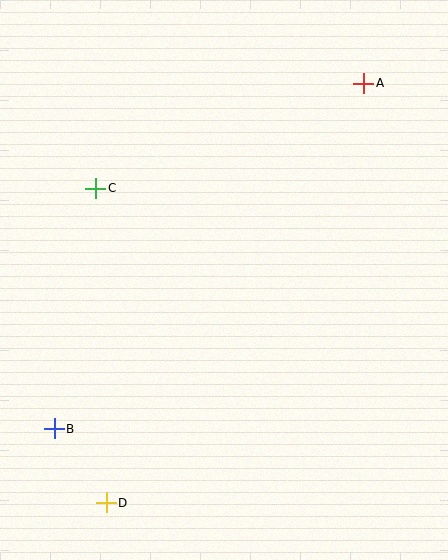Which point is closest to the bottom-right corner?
Point D is closest to the bottom-right corner.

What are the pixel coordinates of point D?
Point D is at (106, 503).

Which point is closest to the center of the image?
Point C at (96, 188) is closest to the center.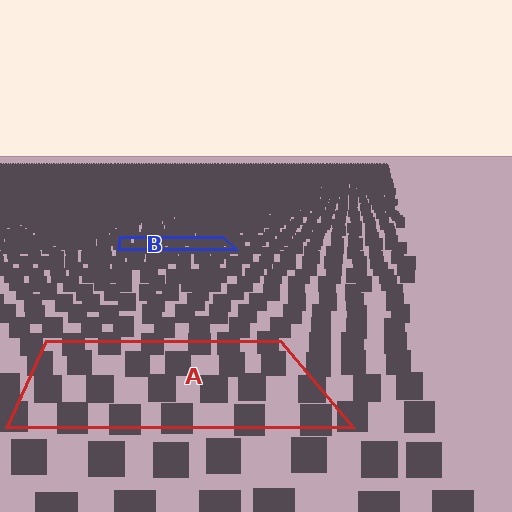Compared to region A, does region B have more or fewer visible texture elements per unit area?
Region B has more texture elements per unit area — they are packed more densely because it is farther away.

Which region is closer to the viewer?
Region A is closer. The texture elements there are larger and more spread out.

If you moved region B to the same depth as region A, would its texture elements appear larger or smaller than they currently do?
They would appear larger. At a closer depth, the same texture elements are projected at a bigger on-screen size.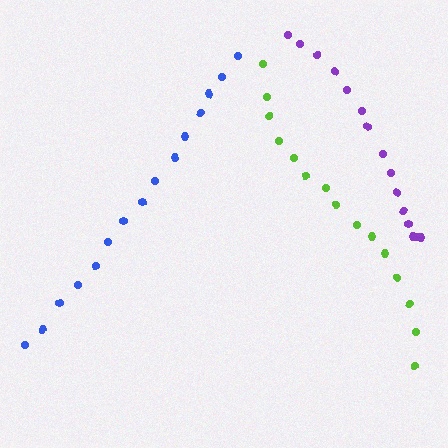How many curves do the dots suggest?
There are 3 distinct paths.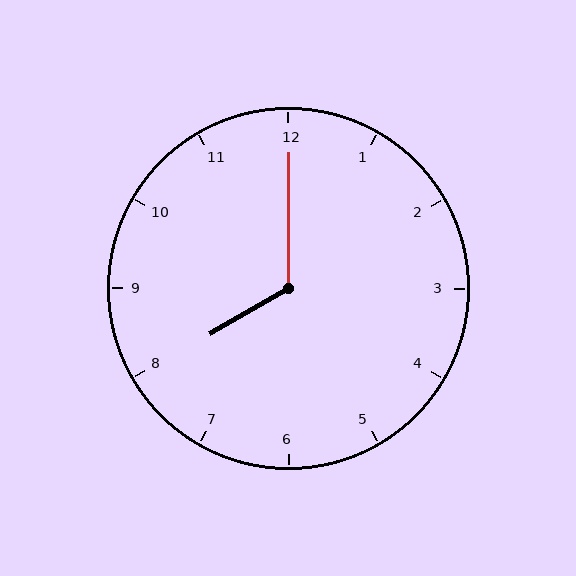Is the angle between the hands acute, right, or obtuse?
It is obtuse.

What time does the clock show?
8:00.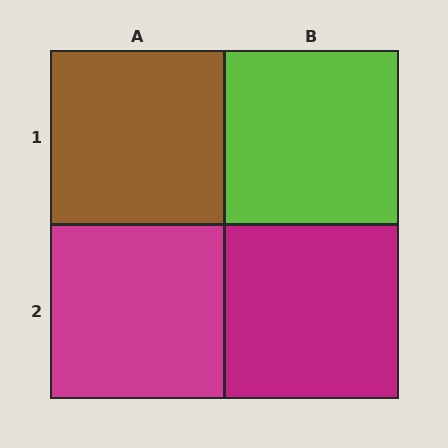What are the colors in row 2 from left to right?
Magenta, magenta.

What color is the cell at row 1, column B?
Lime.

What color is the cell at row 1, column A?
Brown.